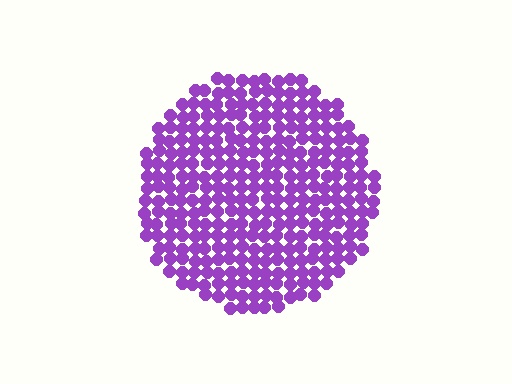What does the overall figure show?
The overall figure shows a circle.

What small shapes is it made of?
It is made of small circles.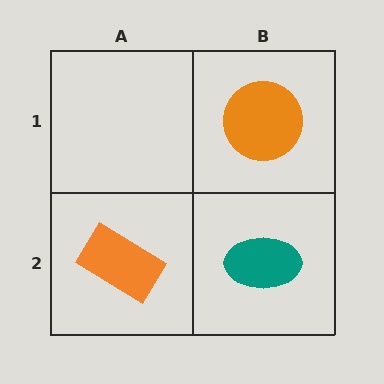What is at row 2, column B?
A teal ellipse.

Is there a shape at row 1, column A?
No, that cell is empty.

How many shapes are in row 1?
1 shape.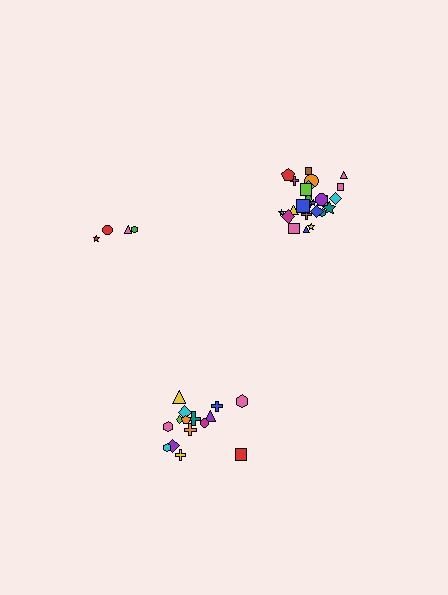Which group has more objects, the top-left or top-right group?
The top-right group.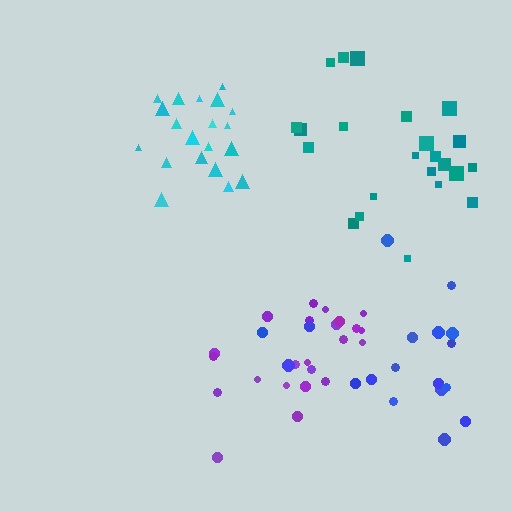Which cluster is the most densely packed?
Cyan.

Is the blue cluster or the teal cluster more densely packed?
Blue.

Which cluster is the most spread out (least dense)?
Teal.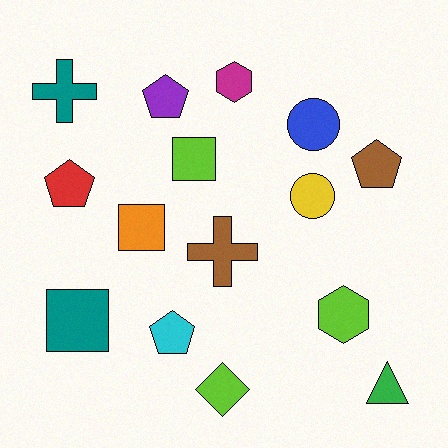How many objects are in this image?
There are 15 objects.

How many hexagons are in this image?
There are 2 hexagons.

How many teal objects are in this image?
There are 2 teal objects.